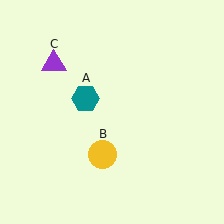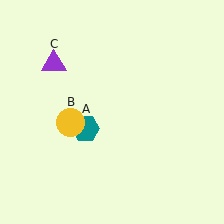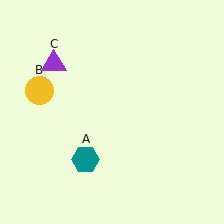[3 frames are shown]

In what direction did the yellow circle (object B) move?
The yellow circle (object B) moved up and to the left.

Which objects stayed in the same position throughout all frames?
Purple triangle (object C) remained stationary.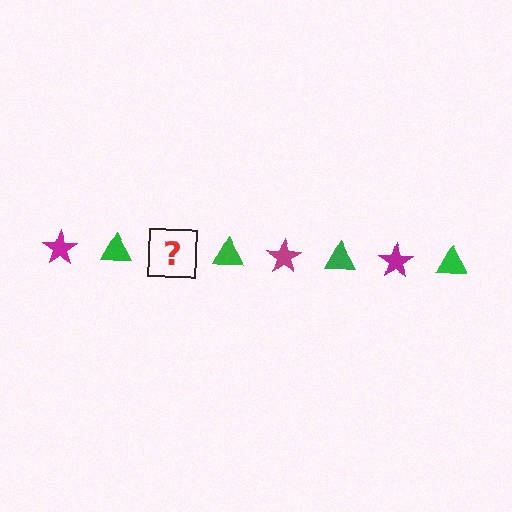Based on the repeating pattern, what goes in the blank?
The blank should be a magenta star.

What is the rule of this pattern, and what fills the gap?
The rule is that the pattern alternates between magenta star and green triangle. The gap should be filled with a magenta star.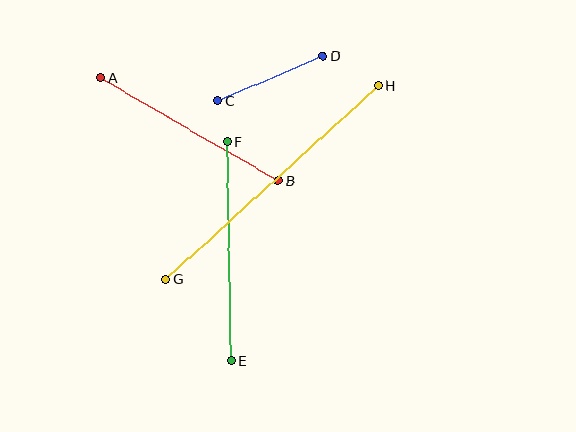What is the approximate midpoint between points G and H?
The midpoint is at approximately (272, 183) pixels.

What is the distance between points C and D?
The distance is approximately 114 pixels.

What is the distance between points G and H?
The distance is approximately 288 pixels.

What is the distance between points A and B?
The distance is approximately 205 pixels.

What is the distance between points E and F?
The distance is approximately 219 pixels.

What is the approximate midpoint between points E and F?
The midpoint is at approximately (229, 251) pixels.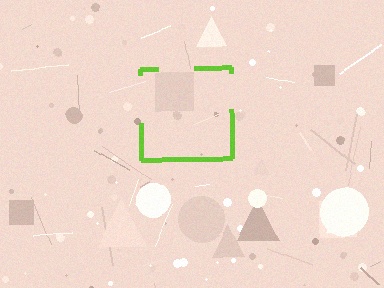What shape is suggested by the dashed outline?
The dashed outline suggests a square.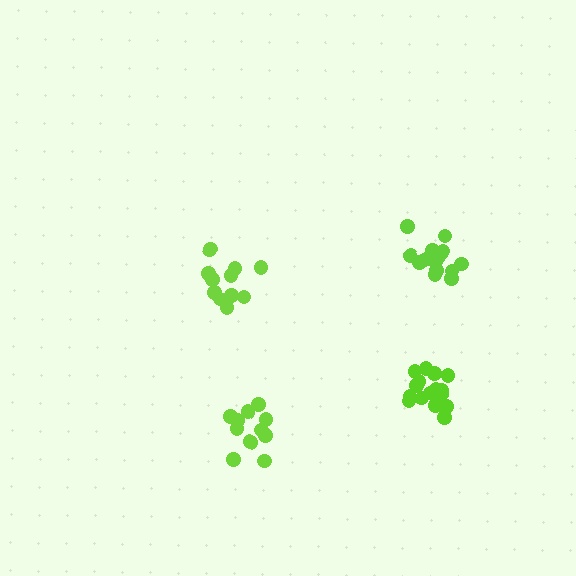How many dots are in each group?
Group 1: 11 dots, Group 2: 11 dots, Group 3: 16 dots, Group 4: 16 dots (54 total).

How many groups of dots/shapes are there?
There are 4 groups.